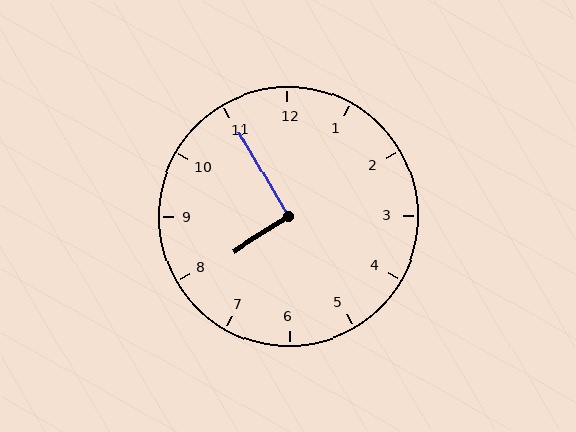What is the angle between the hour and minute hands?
Approximately 92 degrees.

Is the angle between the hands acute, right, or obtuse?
It is right.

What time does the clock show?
7:55.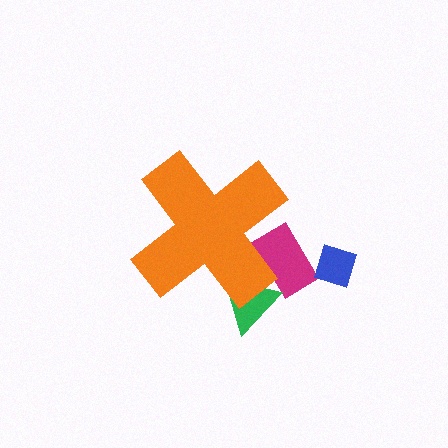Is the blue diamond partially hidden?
No, the blue diamond is fully visible.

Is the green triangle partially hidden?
Yes, the green triangle is partially hidden behind the orange cross.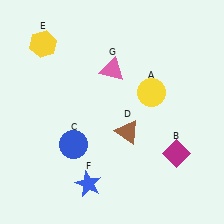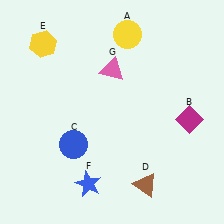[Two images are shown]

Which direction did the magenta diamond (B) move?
The magenta diamond (B) moved up.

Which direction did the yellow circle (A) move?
The yellow circle (A) moved up.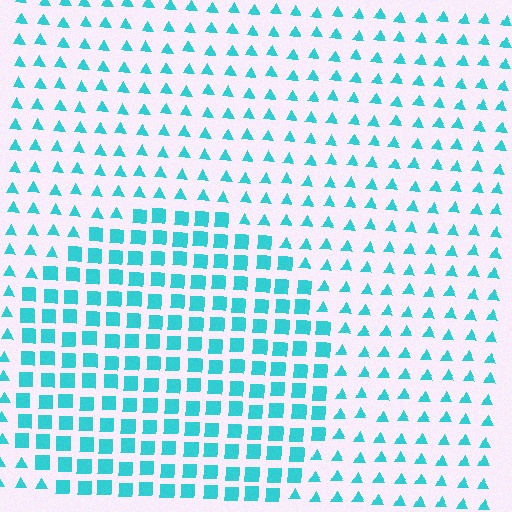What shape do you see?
I see a circle.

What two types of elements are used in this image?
The image uses squares inside the circle region and triangles outside it.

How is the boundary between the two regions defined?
The boundary is defined by a change in element shape: squares inside vs. triangles outside. All elements share the same color and spacing.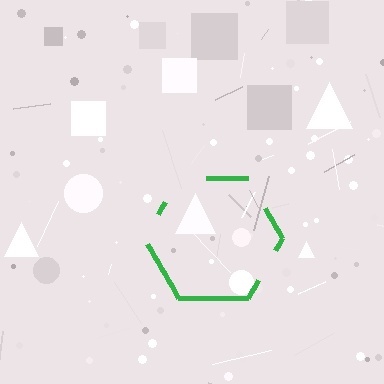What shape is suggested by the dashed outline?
The dashed outline suggests a hexagon.